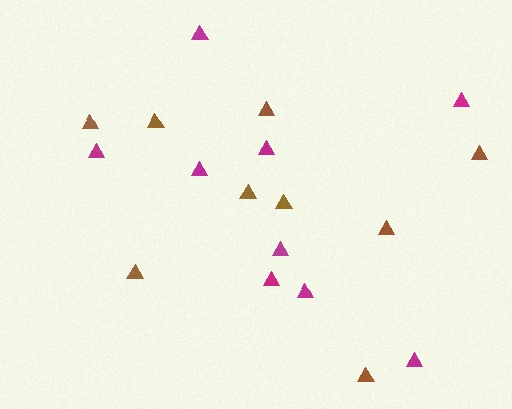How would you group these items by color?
There are 2 groups: one group of brown triangles (9) and one group of magenta triangles (9).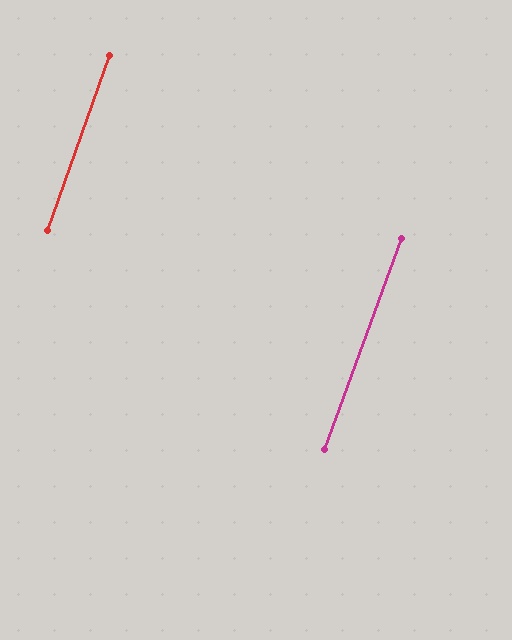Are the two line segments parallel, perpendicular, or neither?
Parallel — their directions differ by only 0.7°.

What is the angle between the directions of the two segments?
Approximately 1 degree.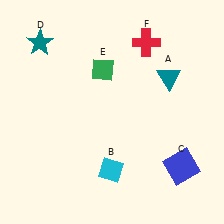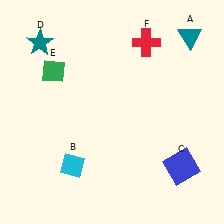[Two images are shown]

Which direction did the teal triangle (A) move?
The teal triangle (A) moved up.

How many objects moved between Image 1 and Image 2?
3 objects moved between the two images.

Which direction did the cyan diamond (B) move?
The cyan diamond (B) moved left.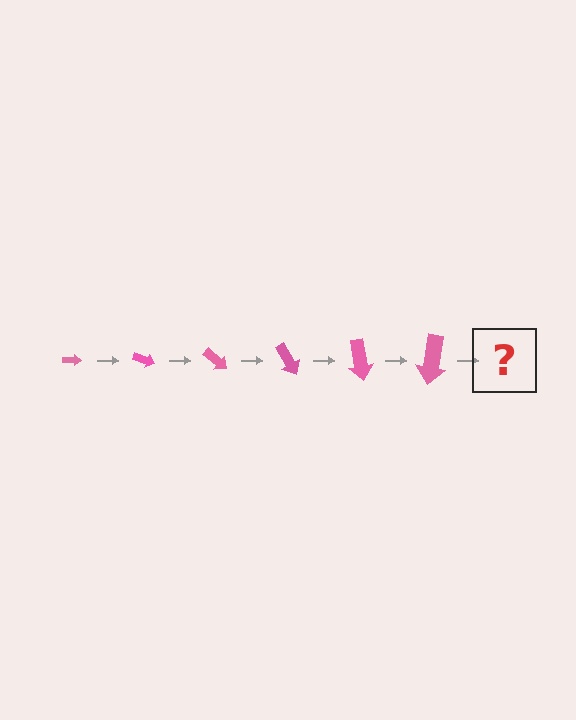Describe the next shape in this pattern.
It should be an arrow, larger than the previous one and rotated 120 degrees from the start.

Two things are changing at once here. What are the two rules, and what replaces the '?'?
The two rules are that the arrow grows larger each step and it rotates 20 degrees each step. The '?' should be an arrow, larger than the previous one and rotated 120 degrees from the start.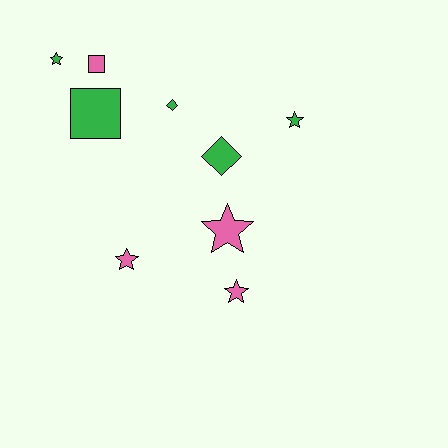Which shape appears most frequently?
Star, with 5 objects.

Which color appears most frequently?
Green, with 5 objects.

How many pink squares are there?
There is 1 pink square.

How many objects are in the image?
There are 9 objects.